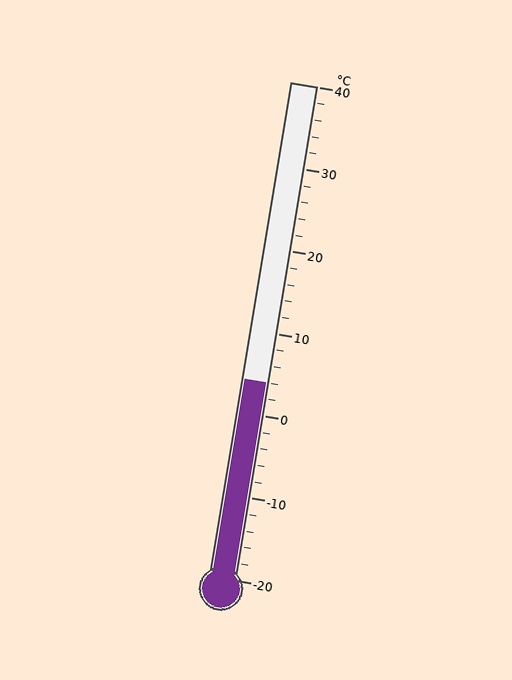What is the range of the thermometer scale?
The thermometer scale ranges from -20°C to 40°C.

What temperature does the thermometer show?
The thermometer shows approximately 4°C.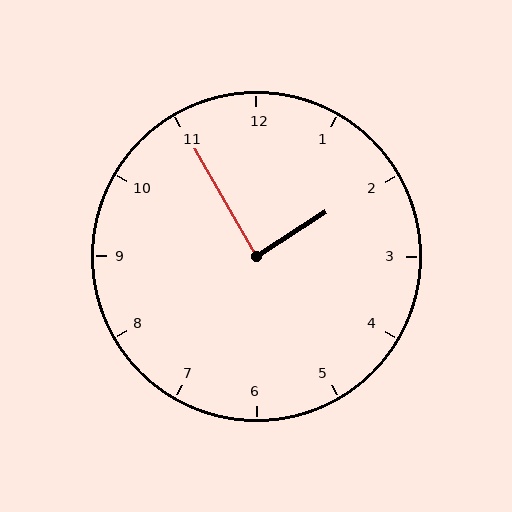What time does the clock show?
1:55.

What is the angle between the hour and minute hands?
Approximately 88 degrees.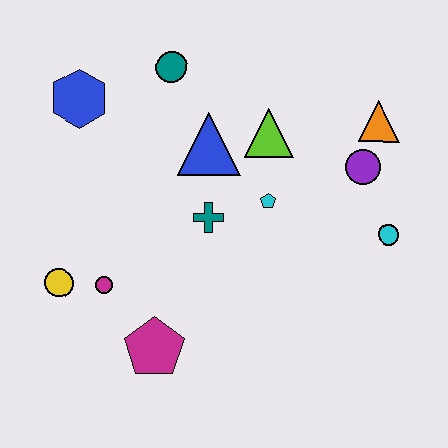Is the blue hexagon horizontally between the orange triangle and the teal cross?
No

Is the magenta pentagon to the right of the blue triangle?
No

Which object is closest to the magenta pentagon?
The magenta circle is closest to the magenta pentagon.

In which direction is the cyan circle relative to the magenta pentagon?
The cyan circle is to the right of the magenta pentagon.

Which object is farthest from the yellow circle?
The orange triangle is farthest from the yellow circle.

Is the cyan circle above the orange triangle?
No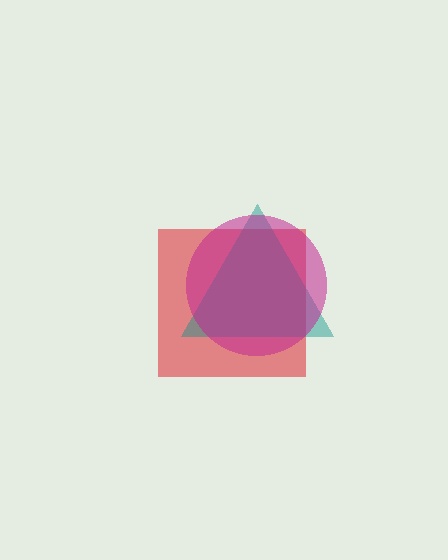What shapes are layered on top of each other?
The layered shapes are: a red square, a teal triangle, a magenta circle.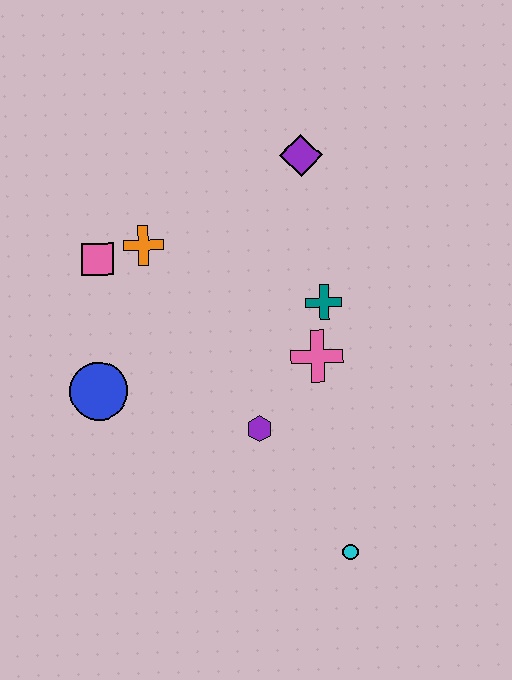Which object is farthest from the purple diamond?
The cyan circle is farthest from the purple diamond.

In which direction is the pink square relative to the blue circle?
The pink square is above the blue circle.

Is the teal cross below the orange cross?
Yes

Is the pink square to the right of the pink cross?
No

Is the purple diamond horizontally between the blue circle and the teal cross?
Yes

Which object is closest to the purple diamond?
The teal cross is closest to the purple diamond.